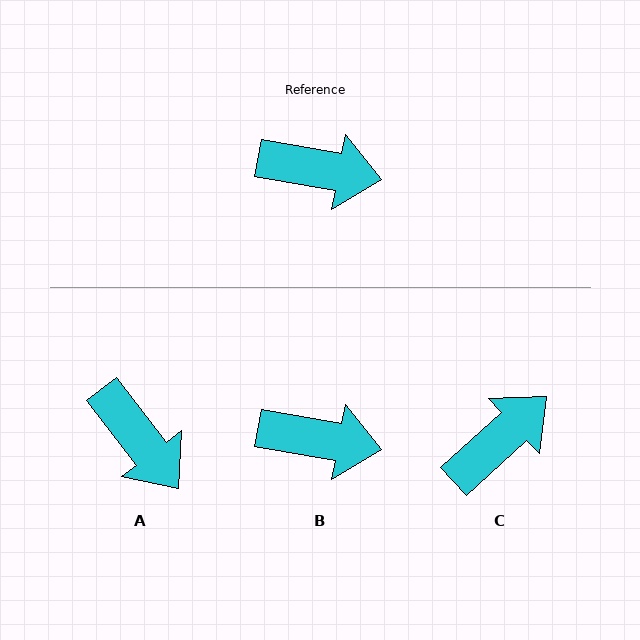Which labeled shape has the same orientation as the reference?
B.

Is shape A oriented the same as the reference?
No, it is off by about 43 degrees.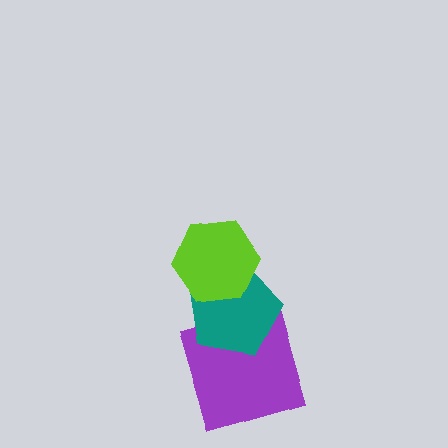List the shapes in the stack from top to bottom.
From top to bottom: the lime hexagon, the teal pentagon, the purple square.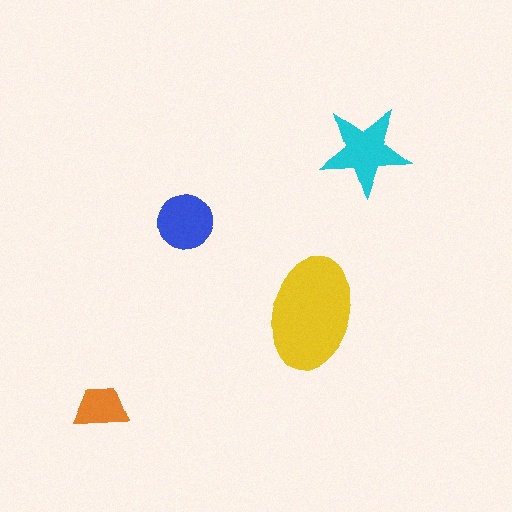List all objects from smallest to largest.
The orange trapezoid, the blue circle, the cyan star, the yellow ellipse.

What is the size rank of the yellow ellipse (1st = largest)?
1st.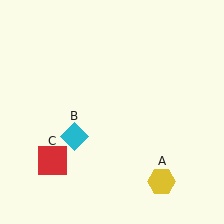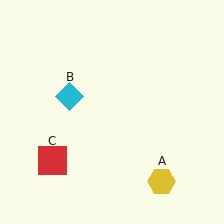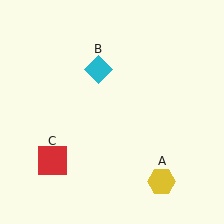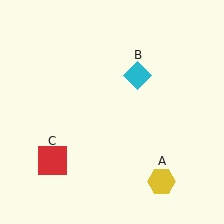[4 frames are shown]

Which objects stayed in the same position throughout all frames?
Yellow hexagon (object A) and red square (object C) remained stationary.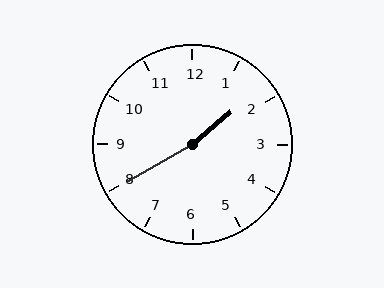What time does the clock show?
1:40.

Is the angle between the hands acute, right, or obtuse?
It is obtuse.